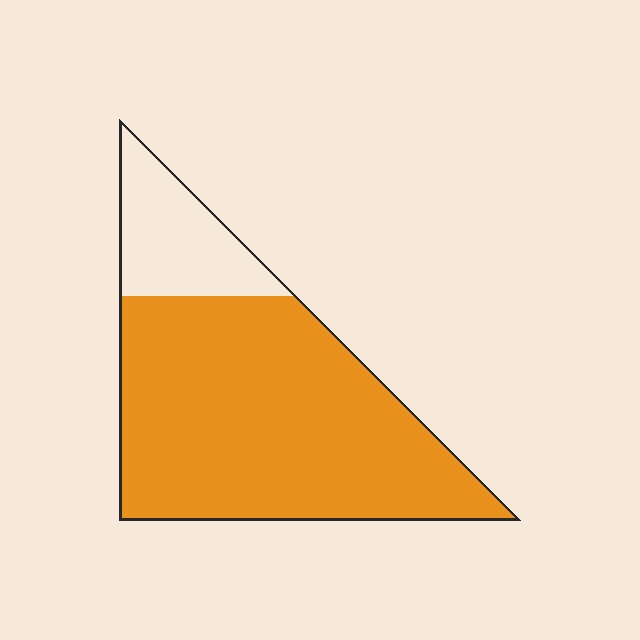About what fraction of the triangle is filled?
About four fifths (4/5).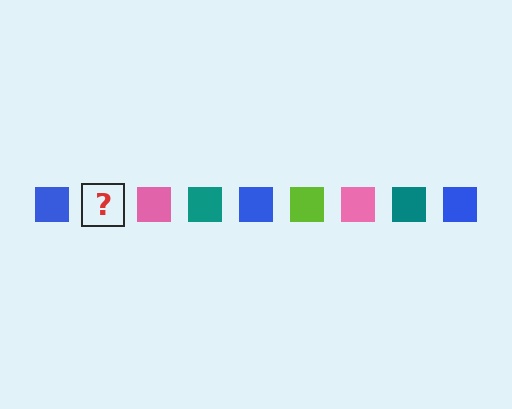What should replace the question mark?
The question mark should be replaced with a lime square.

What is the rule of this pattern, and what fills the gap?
The rule is that the pattern cycles through blue, lime, pink, teal squares. The gap should be filled with a lime square.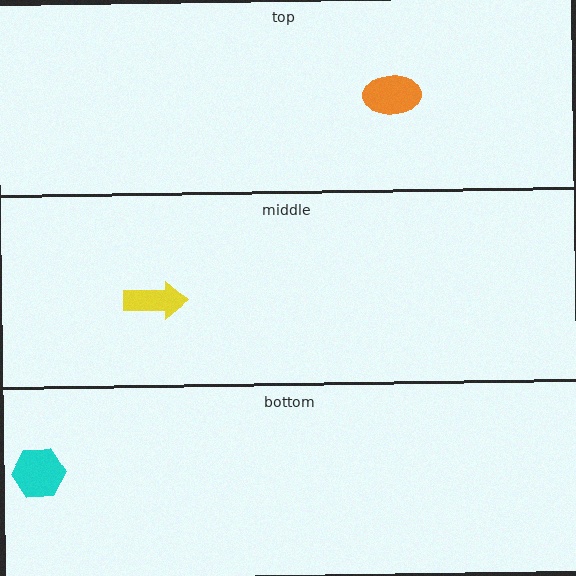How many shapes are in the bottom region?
1.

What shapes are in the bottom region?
The cyan hexagon.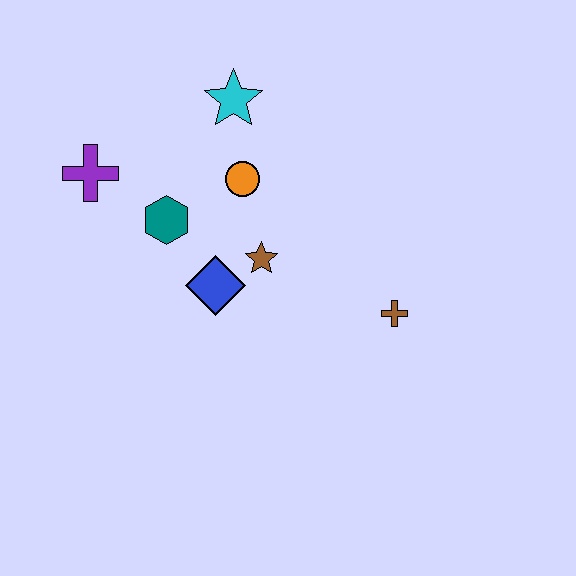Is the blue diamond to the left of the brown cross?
Yes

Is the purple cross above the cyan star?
No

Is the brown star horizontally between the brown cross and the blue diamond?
Yes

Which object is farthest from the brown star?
The purple cross is farthest from the brown star.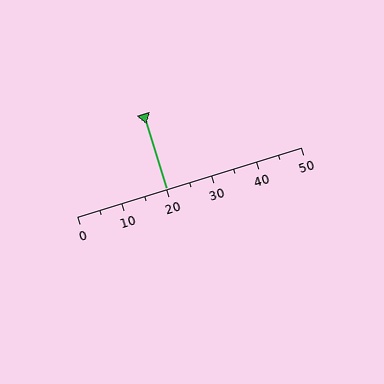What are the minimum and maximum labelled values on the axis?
The axis runs from 0 to 50.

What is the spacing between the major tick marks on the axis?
The major ticks are spaced 10 apart.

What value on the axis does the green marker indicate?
The marker indicates approximately 20.